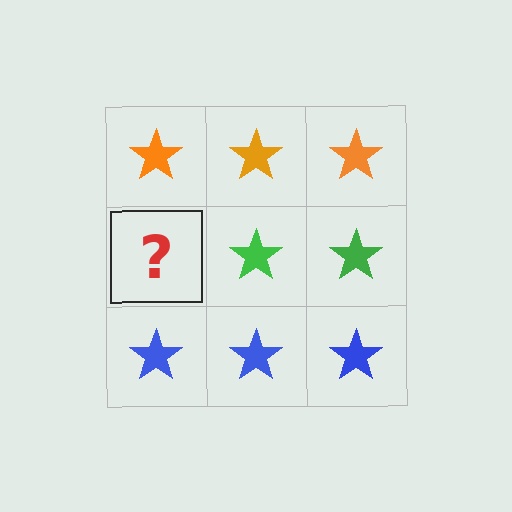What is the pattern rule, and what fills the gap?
The rule is that each row has a consistent color. The gap should be filled with a green star.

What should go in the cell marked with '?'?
The missing cell should contain a green star.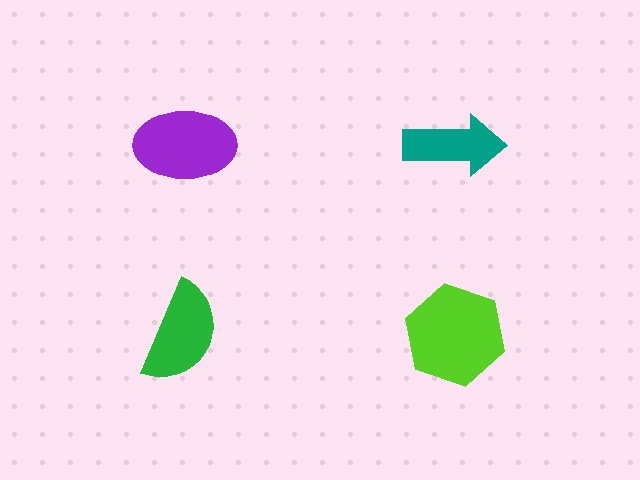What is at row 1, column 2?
A teal arrow.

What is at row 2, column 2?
A lime hexagon.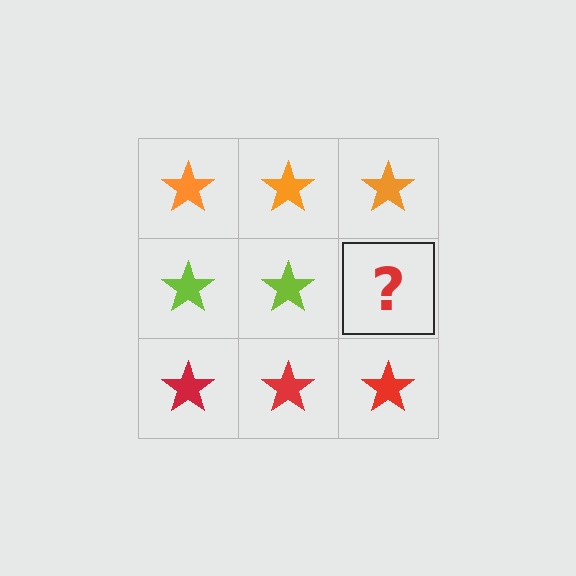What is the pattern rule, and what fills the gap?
The rule is that each row has a consistent color. The gap should be filled with a lime star.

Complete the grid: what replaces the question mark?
The question mark should be replaced with a lime star.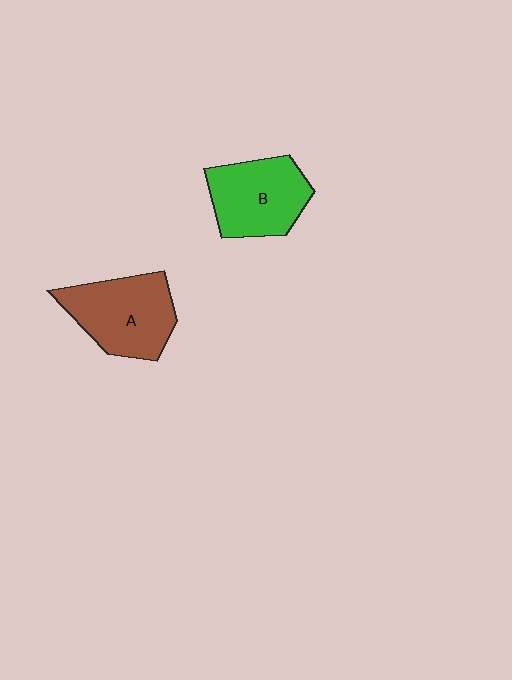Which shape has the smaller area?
Shape B (green).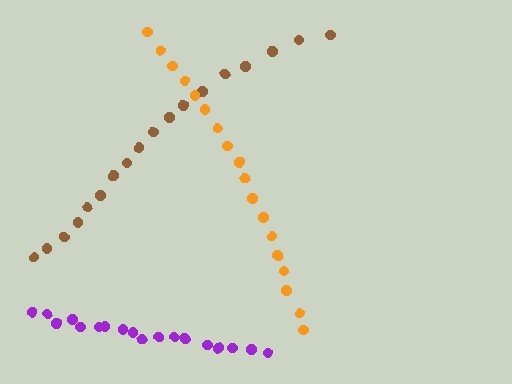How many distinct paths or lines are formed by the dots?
There are 3 distinct paths.